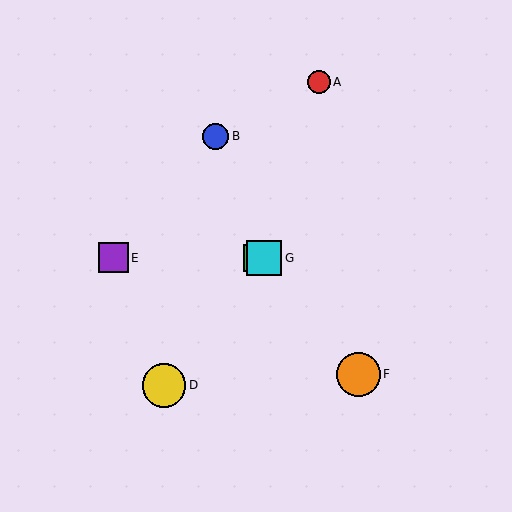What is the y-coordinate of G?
Object G is at y≈258.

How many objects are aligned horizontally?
3 objects (C, E, G) are aligned horizontally.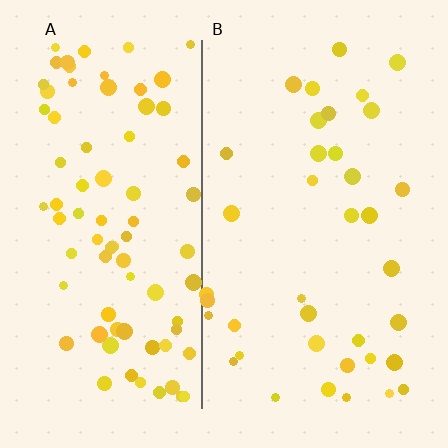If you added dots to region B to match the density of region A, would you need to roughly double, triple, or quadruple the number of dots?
Approximately double.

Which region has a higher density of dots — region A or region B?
A (the left).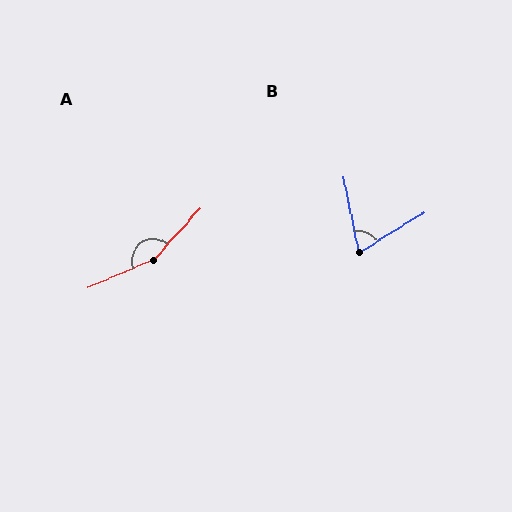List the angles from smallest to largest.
B (70°), A (155°).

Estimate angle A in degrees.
Approximately 155 degrees.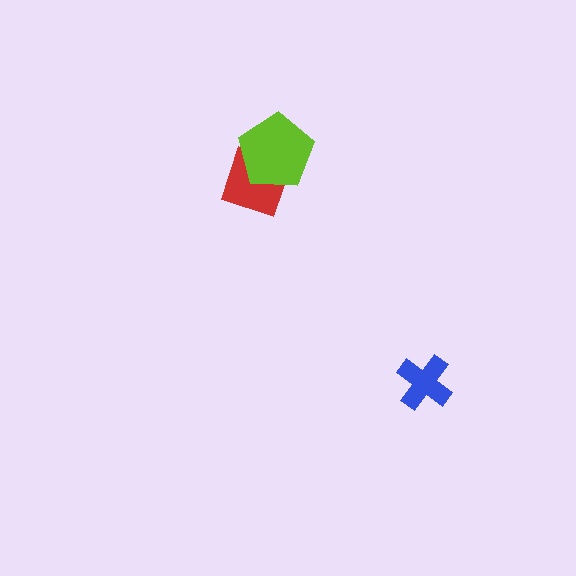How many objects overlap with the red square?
1 object overlaps with the red square.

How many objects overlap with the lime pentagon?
1 object overlaps with the lime pentagon.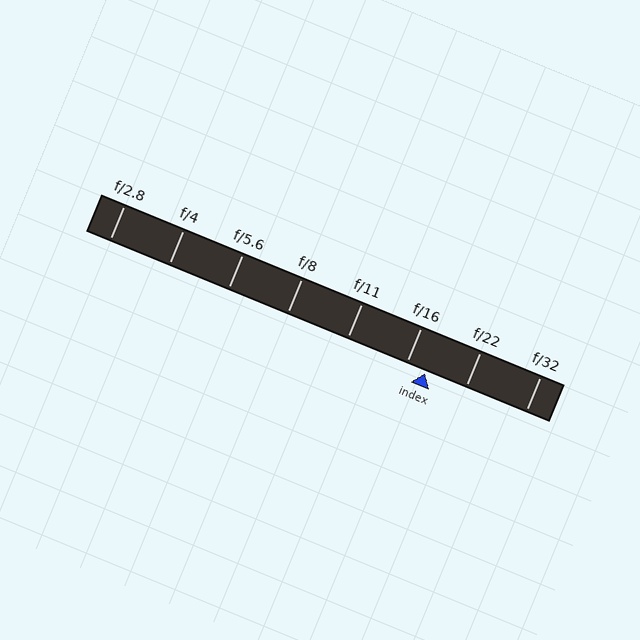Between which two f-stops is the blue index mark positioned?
The index mark is between f/16 and f/22.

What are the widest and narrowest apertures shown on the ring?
The widest aperture shown is f/2.8 and the narrowest is f/32.